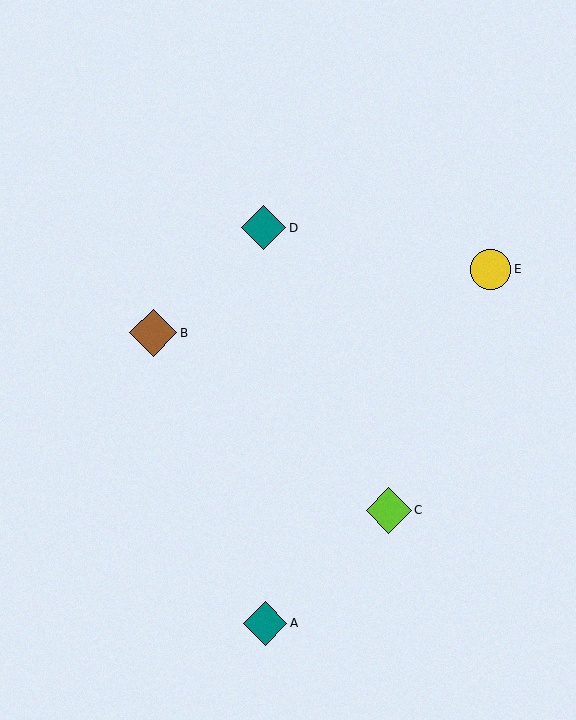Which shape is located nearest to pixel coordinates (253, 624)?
The teal diamond (labeled A) at (265, 623) is nearest to that location.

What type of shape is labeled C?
Shape C is a lime diamond.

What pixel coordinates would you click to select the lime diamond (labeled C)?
Click at (389, 510) to select the lime diamond C.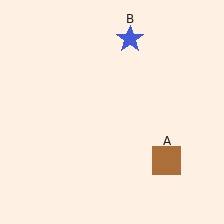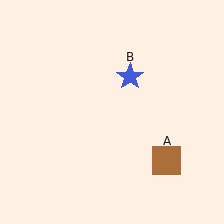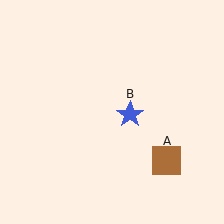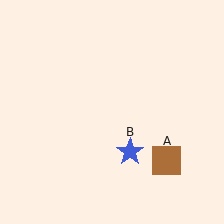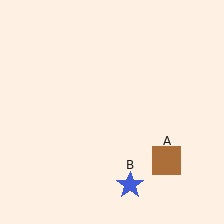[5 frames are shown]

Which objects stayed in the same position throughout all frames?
Brown square (object A) remained stationary.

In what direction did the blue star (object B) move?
The blue star (object B) moved down.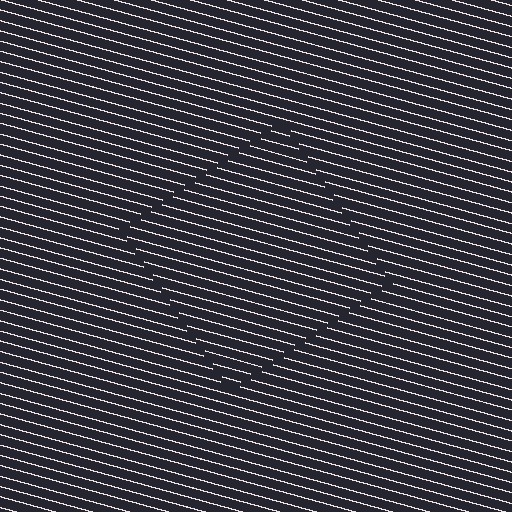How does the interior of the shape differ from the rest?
The interior of the shape contains the same grating, shifted by half a period — the contour is defined by the phase discontinuity where line-ends from the inner and outer gratings abut.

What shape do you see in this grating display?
An illusory square. The interior of the shape contains the same grating, shifted by half a period — the contour is defined by the phase discontinuity where line-ends from the inner and outer gratings abut.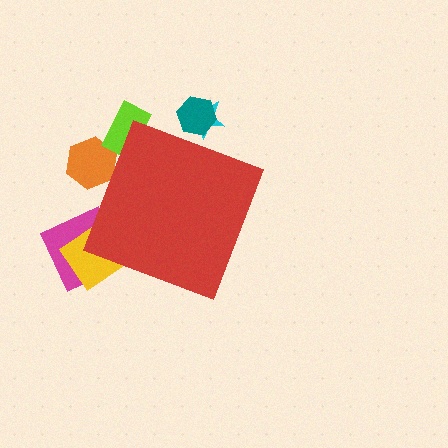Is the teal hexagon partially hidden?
Yes, the teal hexagon is partially hidden behind the red diamond.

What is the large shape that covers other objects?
A red diamond.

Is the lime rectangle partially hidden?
Yes, the lime rectangle is partially hidden behind the red diamond.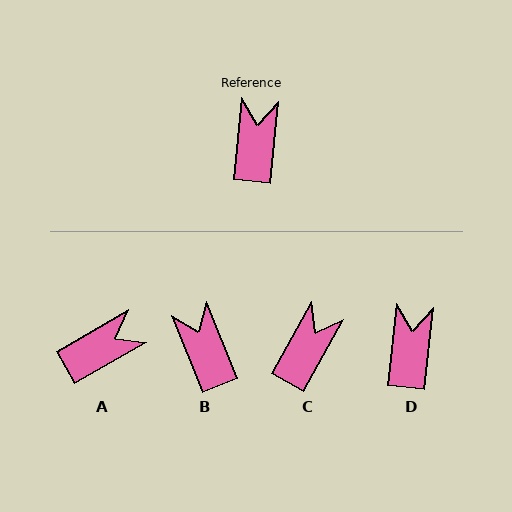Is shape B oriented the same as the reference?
No, it is off by about 28 degrees.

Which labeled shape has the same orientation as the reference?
D.